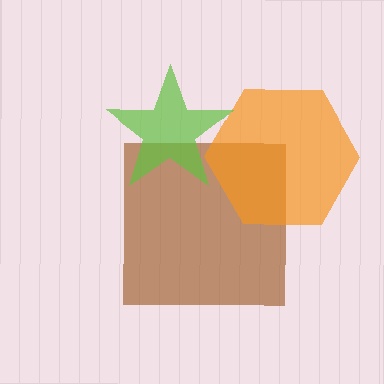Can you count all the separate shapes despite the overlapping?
Yes, there are 3 separate shapes.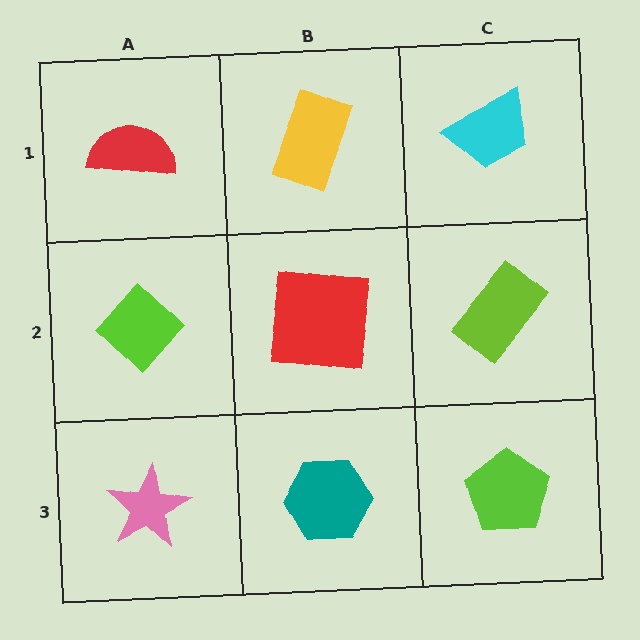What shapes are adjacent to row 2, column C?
A cyan trapezoid (row 1, column C), a lime pentagon (row 3, column C), a red square (row 2, column B).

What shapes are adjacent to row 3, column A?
A lime diamond (row 2, column A), a teal hexagon (row 3, column B).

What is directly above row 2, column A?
A red semicircle.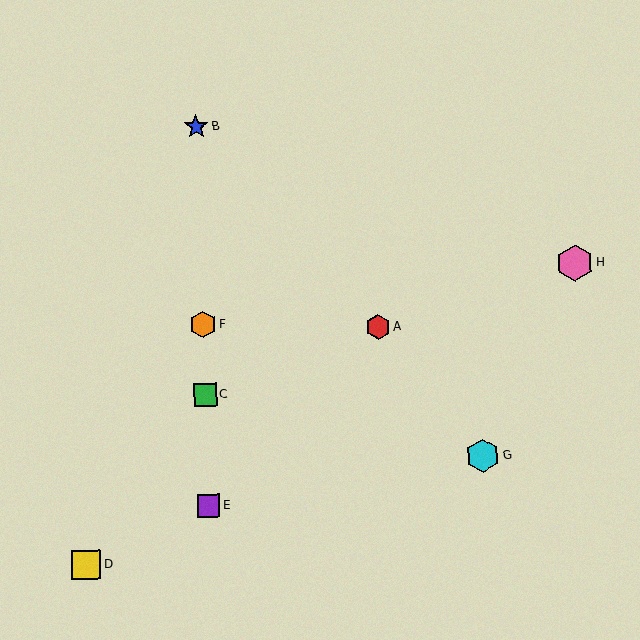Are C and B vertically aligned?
Yes, both are at x≈205.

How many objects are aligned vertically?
4 objects (B, C, E, F) are aligned vertically.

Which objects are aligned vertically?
Objects B, C, E, F are aligned vertically.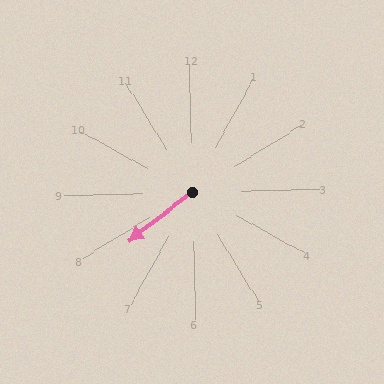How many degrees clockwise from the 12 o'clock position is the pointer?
Approximately 233 degrees.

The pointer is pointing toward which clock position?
Roughly 8 o'clock.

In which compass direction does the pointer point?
Southwest.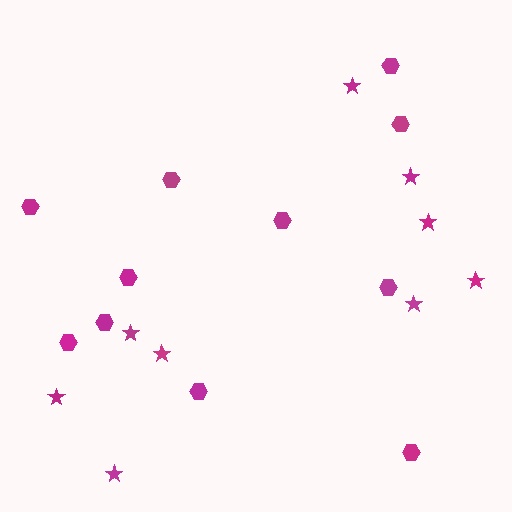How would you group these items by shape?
There are 2 groups: one group of hexagons (11) and one group of stars (9).